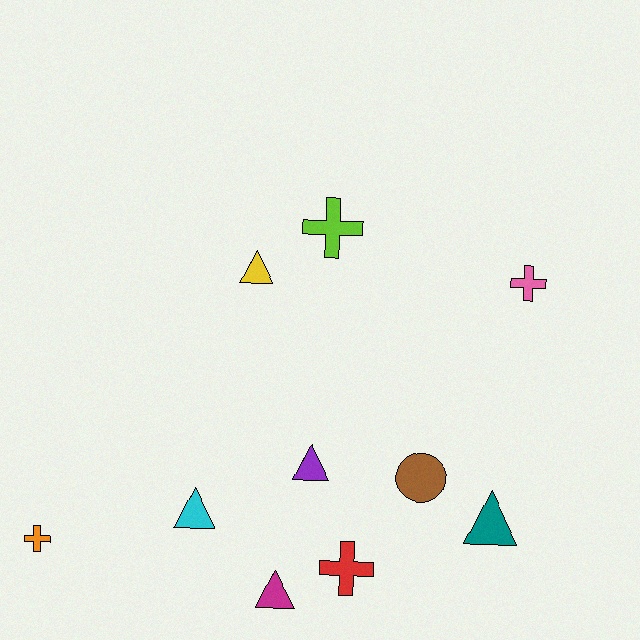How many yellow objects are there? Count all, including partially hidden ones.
There is 1 yellow object.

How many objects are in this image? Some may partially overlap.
There are 10 objects.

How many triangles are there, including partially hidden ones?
There are 5 triangles.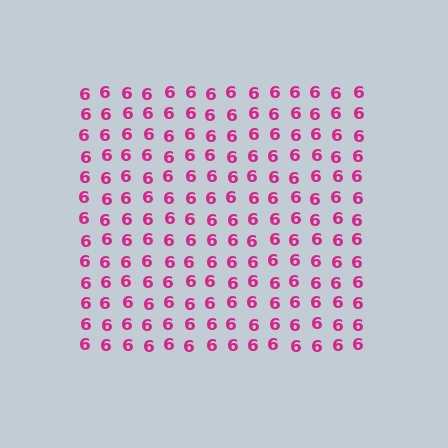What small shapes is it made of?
It is made of small digit 6's.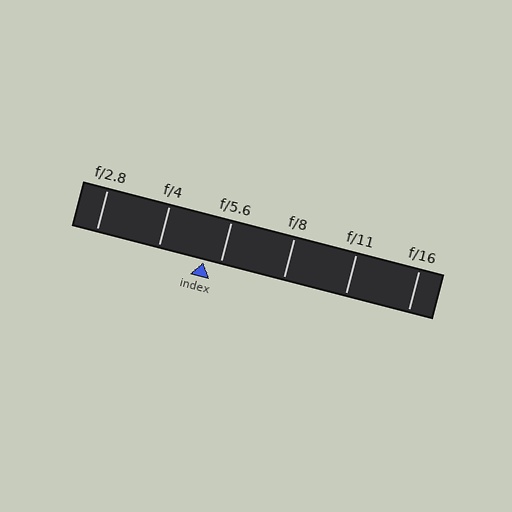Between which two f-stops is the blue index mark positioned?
The index mark is between f/4 and f/5.6.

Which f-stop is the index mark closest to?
The index mark is closest to f/5.6.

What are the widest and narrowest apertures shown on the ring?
The widest aperture shown is f/2.8 and the narrowest is f/16.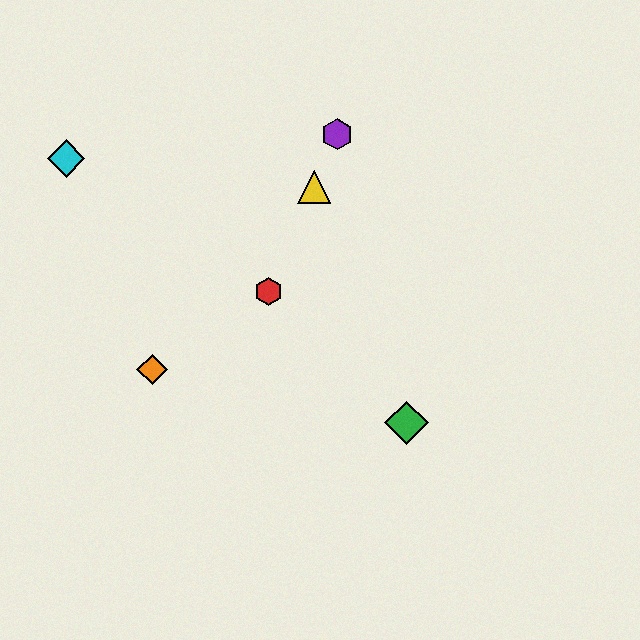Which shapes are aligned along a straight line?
The red hexagon, the blue hexagon, the yellow triangle, the purple hexagon are aligned along a straight line.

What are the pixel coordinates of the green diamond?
The green diamond is at (407, 423).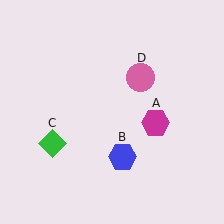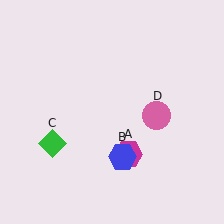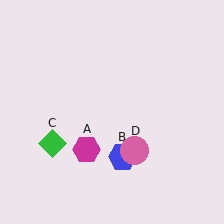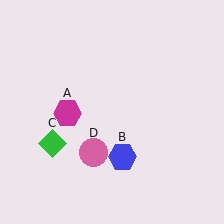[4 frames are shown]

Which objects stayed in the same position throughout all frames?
Blue hexagon (object B) and green diamond (object C) remained stationary.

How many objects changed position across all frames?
2 objects changed position: magenta hexagon (object A), pink circle (object D).